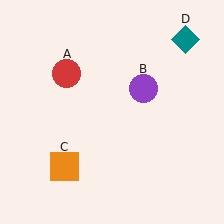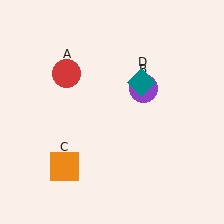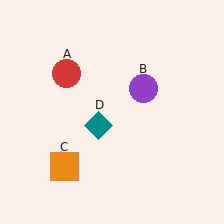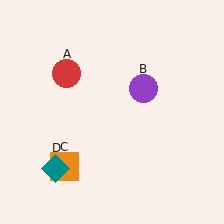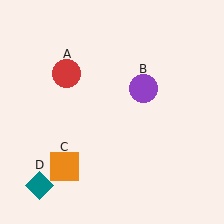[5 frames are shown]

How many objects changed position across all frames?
1 object changed position: teal diamond (object D).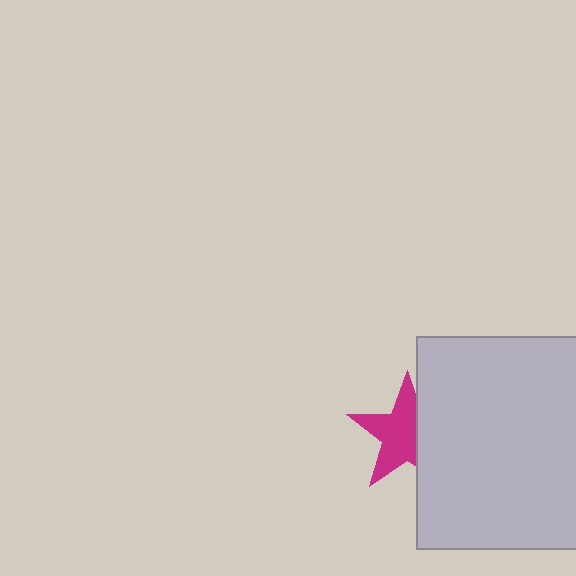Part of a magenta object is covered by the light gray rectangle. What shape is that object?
It is a star.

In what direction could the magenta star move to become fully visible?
The magenta star could move left. That would shift it out from behind the light gray rectangle entirely.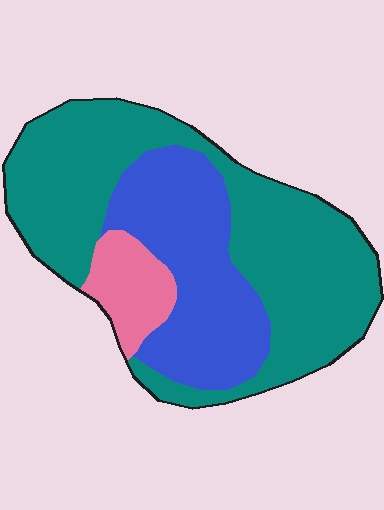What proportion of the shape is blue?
Blue takes up about one third (1/3) of the shape.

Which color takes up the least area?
Pink, at roughly 10%.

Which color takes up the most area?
Teal, at roughly 60%.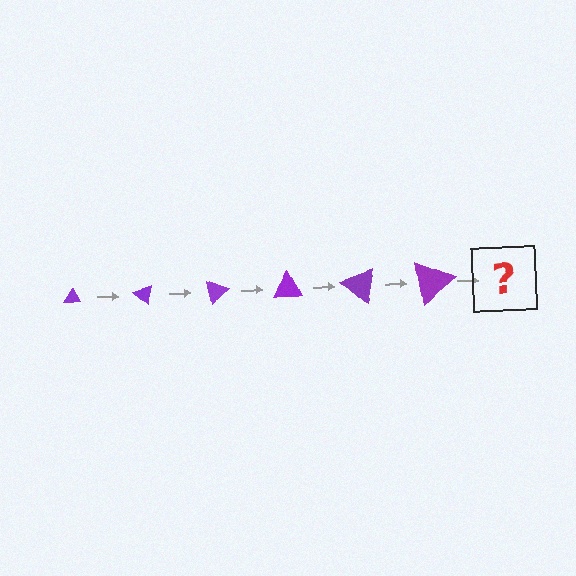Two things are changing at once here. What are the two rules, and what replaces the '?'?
The two rules are that the triangle grows larger each step and it rotates 40 degrees each step. The '?' should be a triangle, larger than the previous one and rotated 240 degrees from the start.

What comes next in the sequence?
The next element should be a triangle, larger than the previous one and rotated 240 degrees from the start.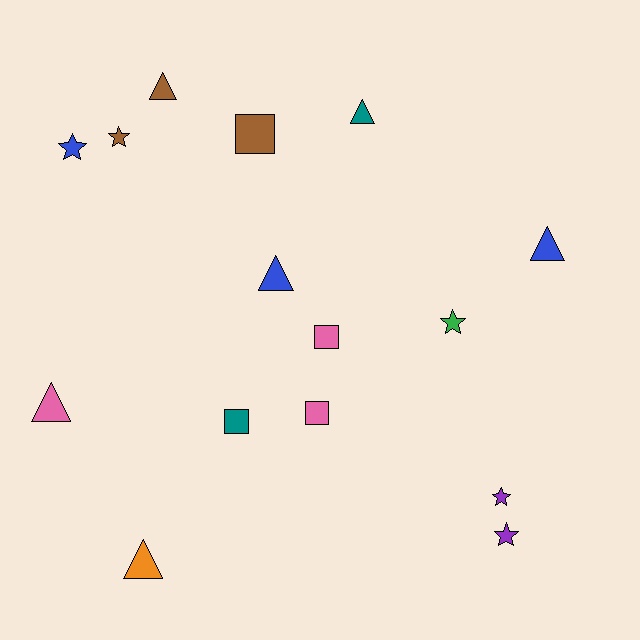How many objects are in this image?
There are 15 objects.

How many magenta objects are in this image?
There are no magenta objects.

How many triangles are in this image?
There are 6 triangles.